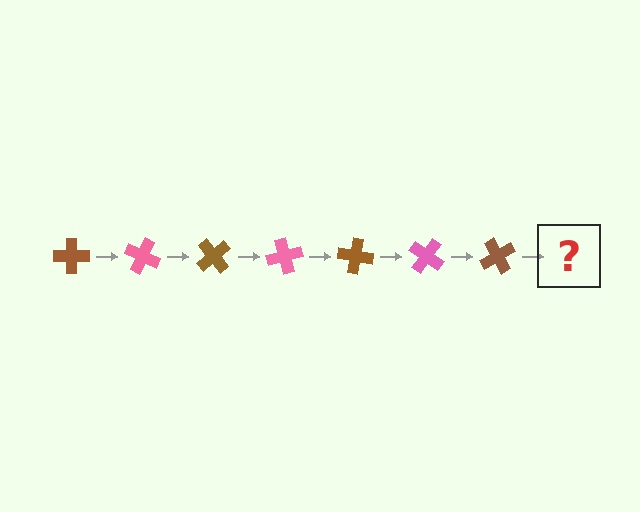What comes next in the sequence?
The next element should be a pink cross, rotated 175 degrees from the start.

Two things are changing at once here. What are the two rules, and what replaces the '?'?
The two rules are that it rotates 25 degrees each step and the color cycles through brown and pink. The '?' should be a pink cross, rotated 175 degrees from the start.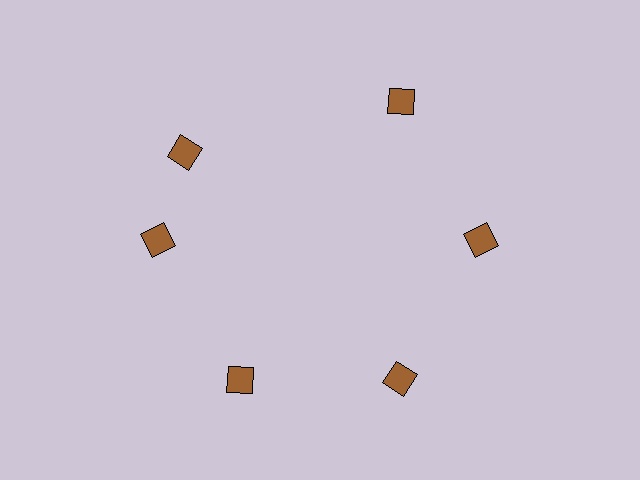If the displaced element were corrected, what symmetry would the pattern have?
It would have 6-fold rotational symmetry — the pattern would map onto itself every 60 degrees.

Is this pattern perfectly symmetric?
No. The 6 brown diamonds are arranged in a ring, but one element near the 11 o'clock position is rotated out of alignment along the ring, breaking the 6-fold rotational symmetry.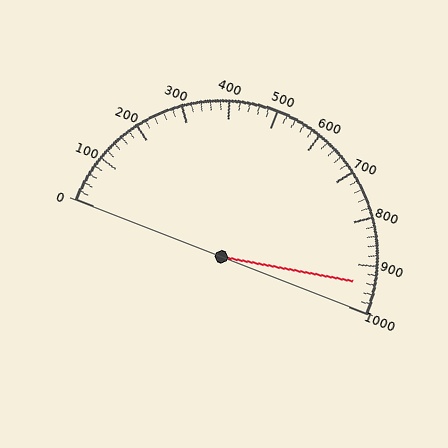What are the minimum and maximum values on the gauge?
The gauge ranges from 0 to 1000.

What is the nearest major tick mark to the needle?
The nearest major tick mark is 900.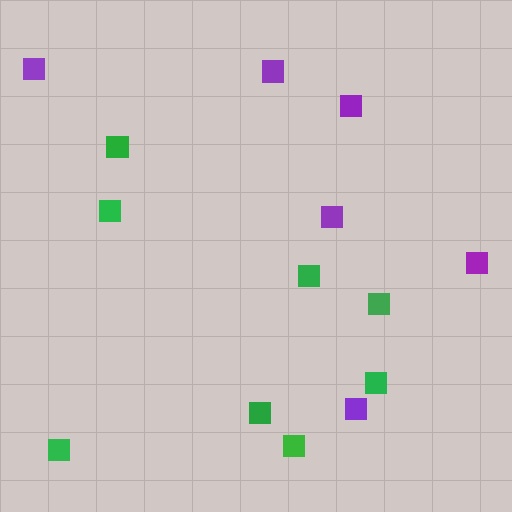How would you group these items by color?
There are 2 groups: one group of purple squares (6) and one group of green squares (8).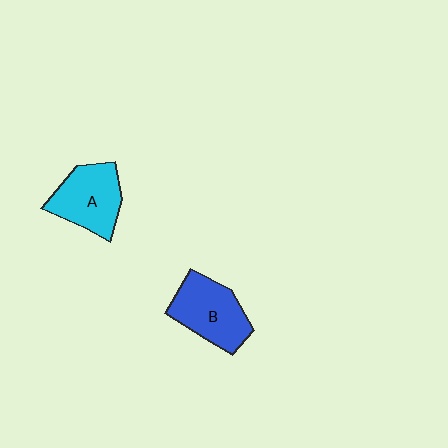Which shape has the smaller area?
Shape A (cyan).